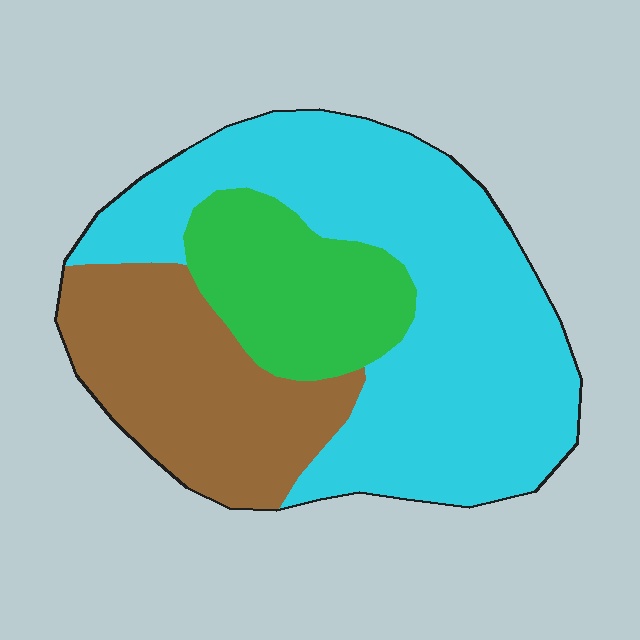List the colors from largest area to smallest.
From largest to smallest: cyan, brown, green.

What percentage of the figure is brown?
Brown covers about 25% of the figure.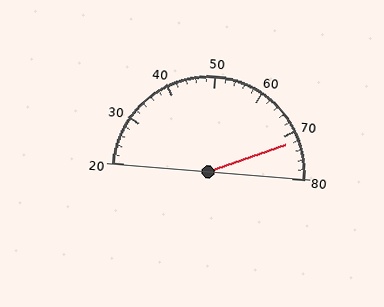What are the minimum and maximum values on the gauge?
The gauge ranges from 20 to 80.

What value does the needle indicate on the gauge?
The needle indicates approximately 72.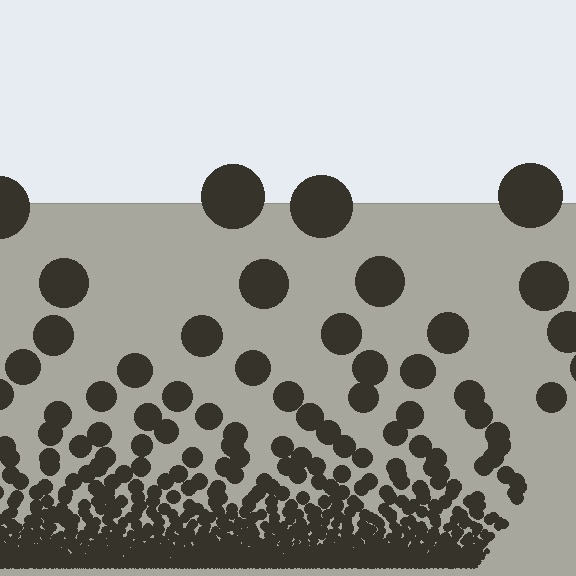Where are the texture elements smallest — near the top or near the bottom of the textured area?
Near the bottom.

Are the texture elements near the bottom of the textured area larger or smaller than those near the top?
Smaller. The gradient is inverted — elements near the bottom are smaller and denser.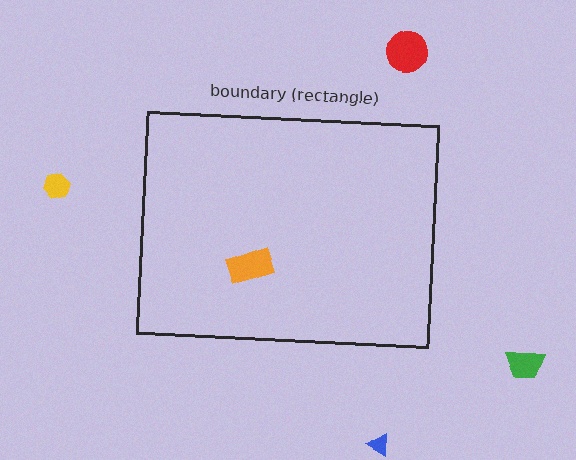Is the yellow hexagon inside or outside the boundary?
Outside.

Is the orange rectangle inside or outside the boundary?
Inside.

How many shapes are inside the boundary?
1 inside, 4 outside.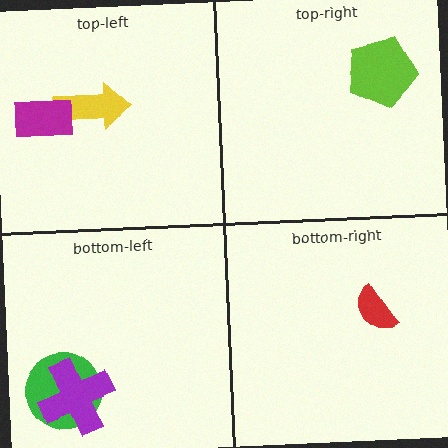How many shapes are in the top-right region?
1.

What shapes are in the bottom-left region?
The green circle, the purple cross.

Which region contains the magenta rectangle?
The top-left region.